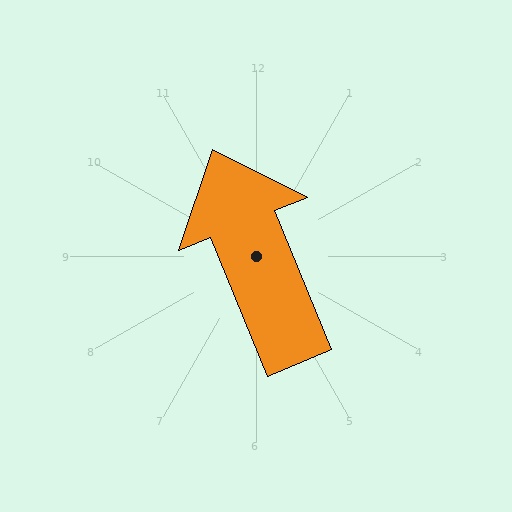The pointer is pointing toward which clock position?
Roughly 11 o'clock.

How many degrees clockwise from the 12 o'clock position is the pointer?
Approximately 338 degrees.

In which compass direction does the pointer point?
North.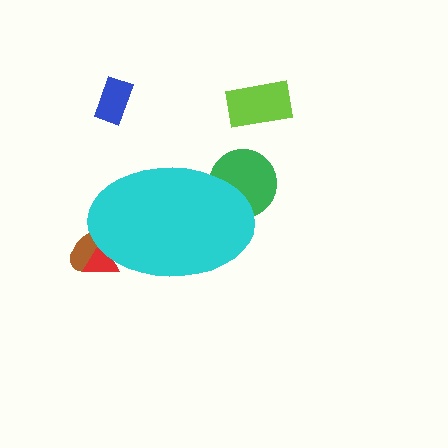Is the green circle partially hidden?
Yes, the green circle is partially hidden behind the cyan ellipse.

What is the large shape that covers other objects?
A cyan ellipse.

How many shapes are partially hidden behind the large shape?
3 shapes are partially hidden.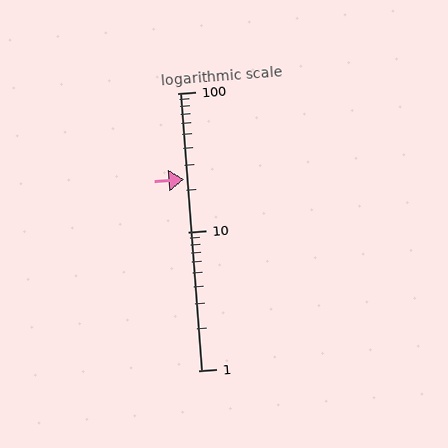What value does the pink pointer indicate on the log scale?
The pointer indicates approximately 24.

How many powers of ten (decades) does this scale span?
The scale spans 2 decades, from 1 to 100.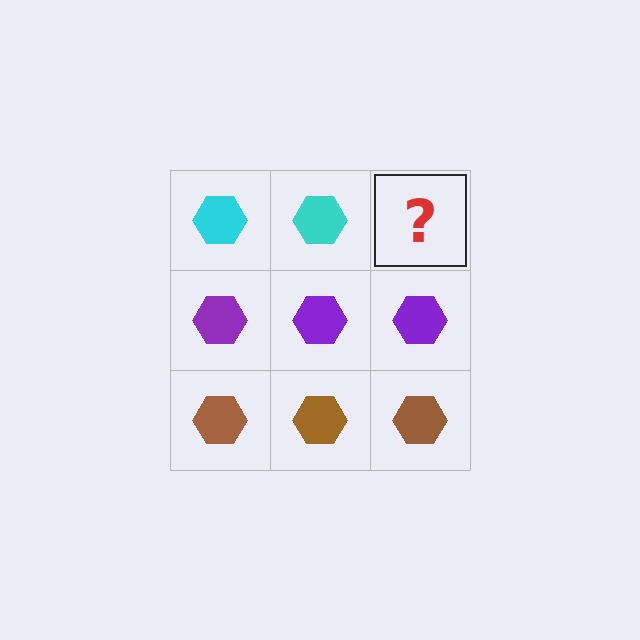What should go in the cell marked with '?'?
The missing cell should contain a cyan hexagon.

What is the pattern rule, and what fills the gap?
The rule is that each row has a consistent color. The gap should be filled with a cyan hexagon.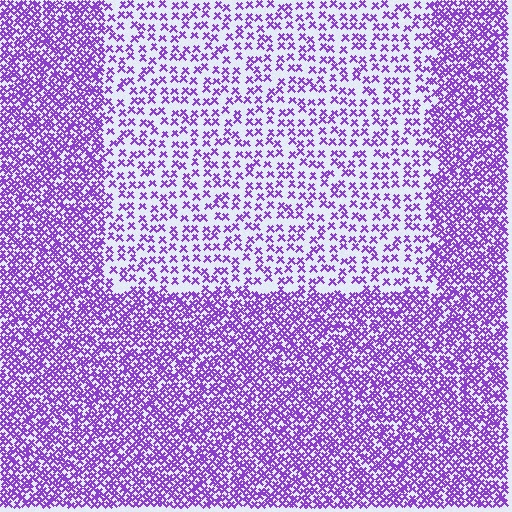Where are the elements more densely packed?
The elements are more densely packed outside the rectangle boundary.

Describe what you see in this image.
The image contains small purple elements arranged at two different densities. A rectangle-shaped region is visible where the elements are less densely packed than the surrounding area.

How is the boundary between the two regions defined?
The boundary is defined by a change in element density (approximately 2.3x ratio). All elements are the same color, size, and shape.